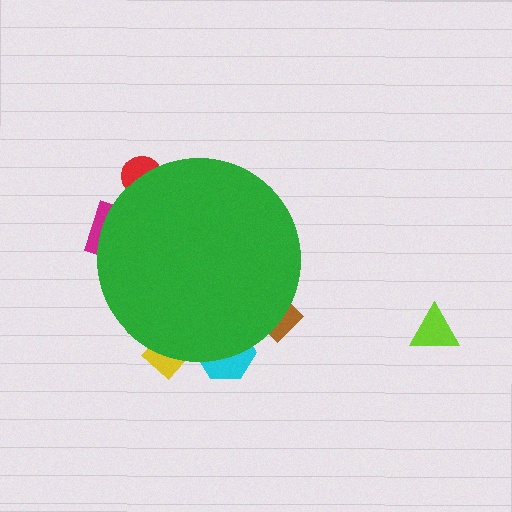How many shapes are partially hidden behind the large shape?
5 shapes are partially hidden.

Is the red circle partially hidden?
Yes, the red circle is partially hidden behind the green circle.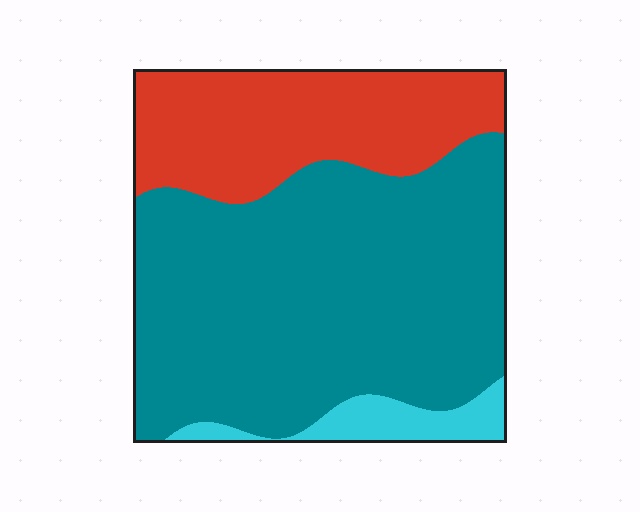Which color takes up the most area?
Teal, at roughly 65%.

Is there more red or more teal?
Teal.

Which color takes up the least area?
Cyan, at roughly 5%.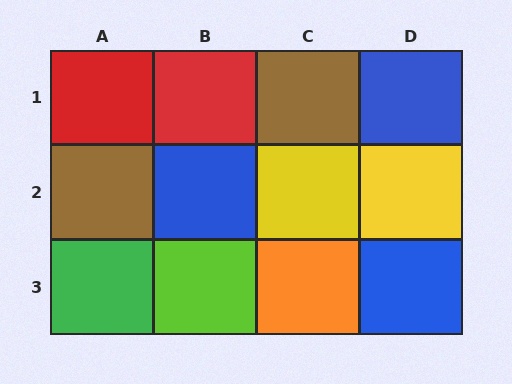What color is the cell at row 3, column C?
Orange.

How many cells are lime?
1 cell is lime.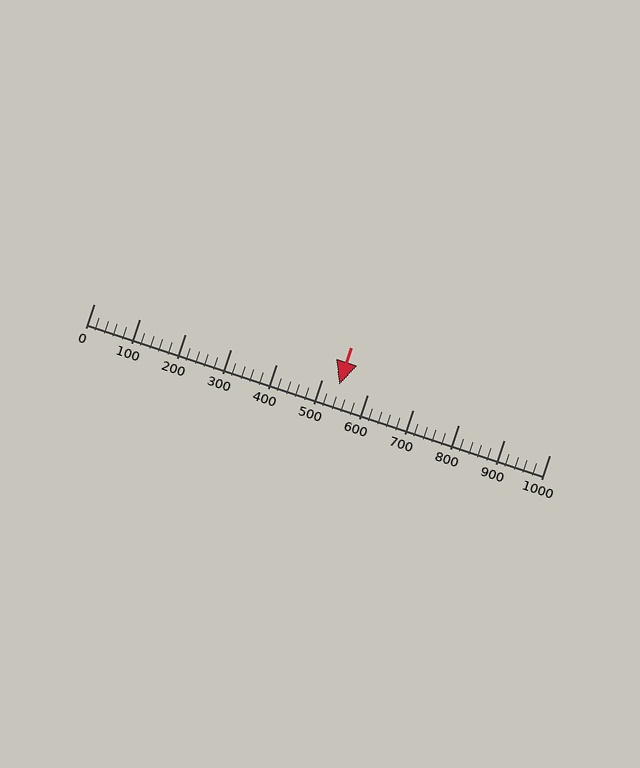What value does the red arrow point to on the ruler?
The red arrow points to approximately 539.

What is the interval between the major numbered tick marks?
The major tick marks are spaced 100 units apart.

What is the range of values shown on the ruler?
The ruler shows values from 0 to 1000.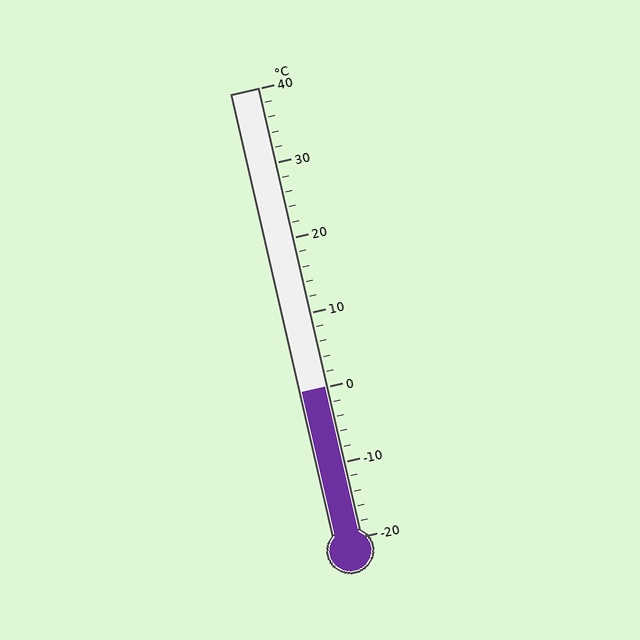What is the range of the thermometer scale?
The thermometer scale ranges from -20°C to 40°C.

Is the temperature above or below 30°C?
The temperature is below 30°C.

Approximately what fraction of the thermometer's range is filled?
The thermometer is filled to approximately 35% of its range.